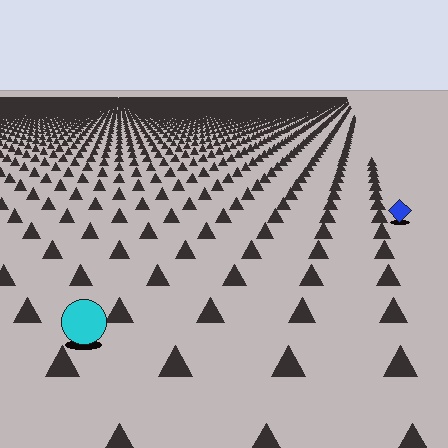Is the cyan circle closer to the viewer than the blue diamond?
Yes. The cyan circle is closer — you can tell from the texture gradient: the ground texture is coarser near it.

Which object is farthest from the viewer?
The blue diamond is farthest from the viewer. It appears smaller and the ground texture around it is denser.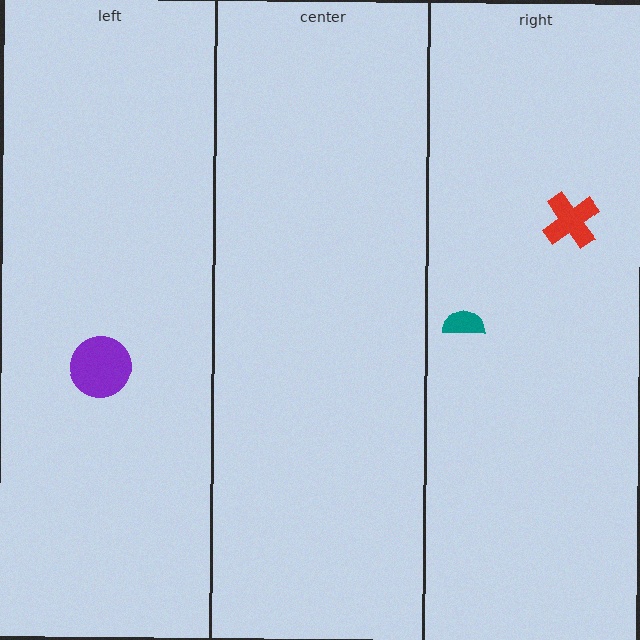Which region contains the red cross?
The right region.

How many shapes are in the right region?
2.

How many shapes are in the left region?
1.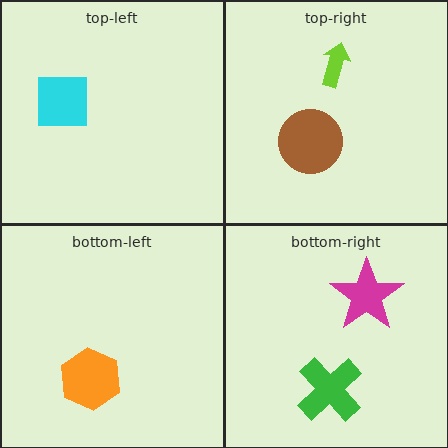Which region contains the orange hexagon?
The bottom-left region.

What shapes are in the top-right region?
The brown circle, the lime arrow.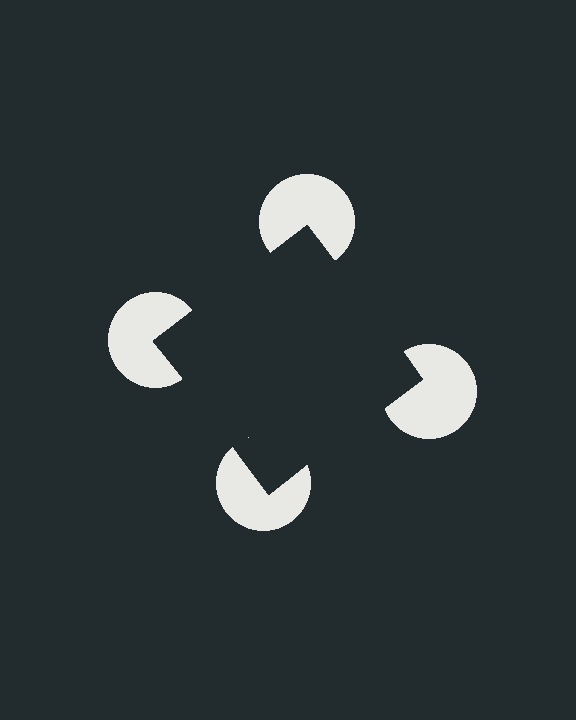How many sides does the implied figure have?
4 sides.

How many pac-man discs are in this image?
There are 4 — one at each vertex of the illusory square.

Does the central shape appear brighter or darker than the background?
It typically appears slightly darker than the background, even though no actual brightness change is drawn.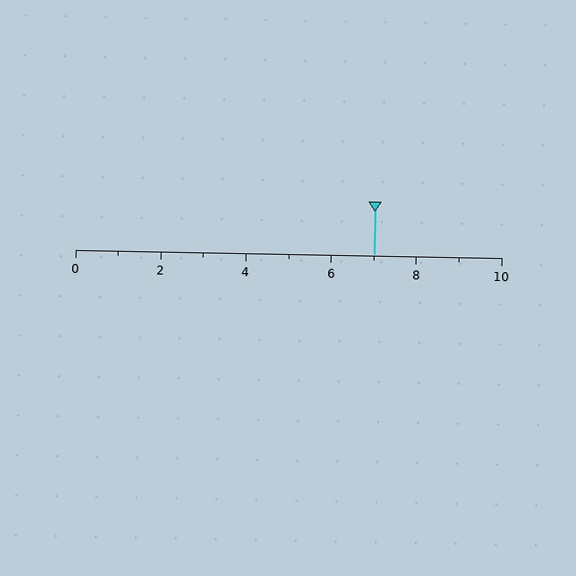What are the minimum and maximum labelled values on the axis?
The axis runs from 0 to 10.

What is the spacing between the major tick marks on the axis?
The major ticks are spaced 2 apart.